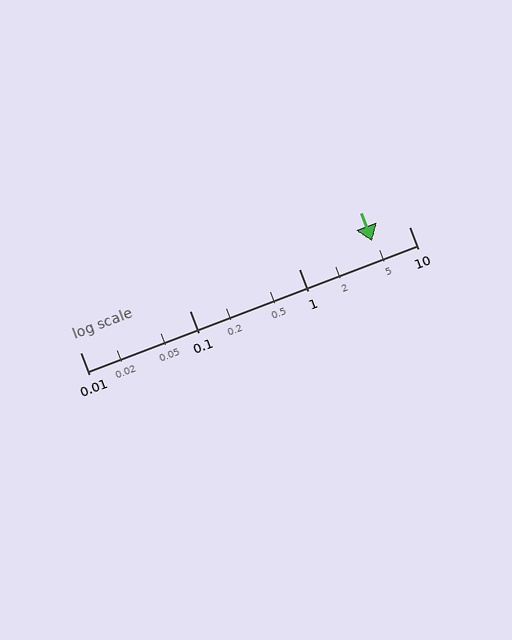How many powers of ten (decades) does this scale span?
The scale spans 3 decades, from 0.01 to 10.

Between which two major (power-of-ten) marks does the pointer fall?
The pointer is between 1 and 10.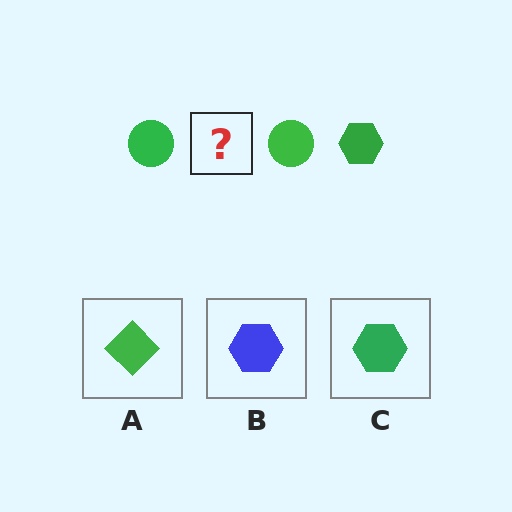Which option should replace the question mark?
Option C.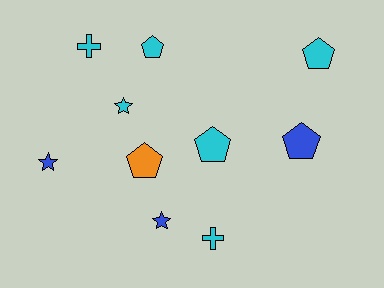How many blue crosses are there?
There are no blue crosses.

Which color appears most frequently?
Cyan, with 6 objects.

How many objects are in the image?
There are 10 objects.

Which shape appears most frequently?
Pentagon, with 5 objects.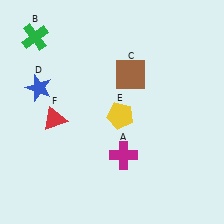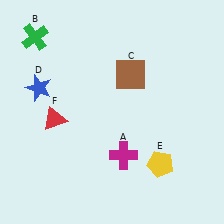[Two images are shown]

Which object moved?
The yellow pentagon (E) moved down.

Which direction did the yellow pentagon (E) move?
The yellow pentagon (E) moved down.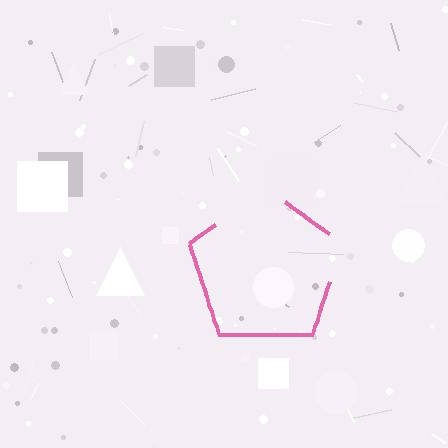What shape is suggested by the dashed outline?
The dashed outline suggests a pentagon.